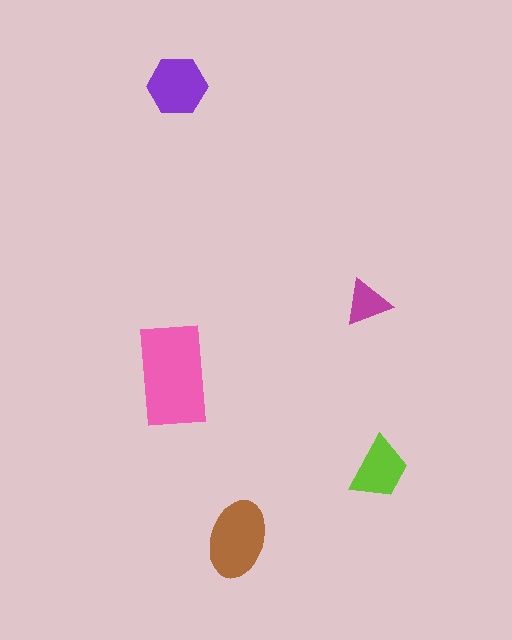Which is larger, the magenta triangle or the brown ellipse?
The brown ellipse.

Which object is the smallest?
The magenta triangle.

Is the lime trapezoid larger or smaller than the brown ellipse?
Smaller.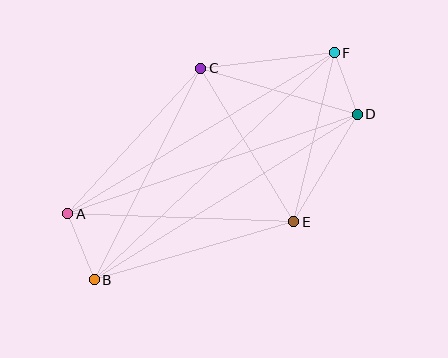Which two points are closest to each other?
Points D and F are closest to each other.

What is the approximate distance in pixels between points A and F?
The distance between A and F is approximately 311 pixels.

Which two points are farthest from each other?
Points B and F are farthest from each other.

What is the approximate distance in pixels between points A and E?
The distance between A and E is approximately 226 pixels.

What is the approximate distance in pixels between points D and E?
The distance between D and E is approximately 125 pixels.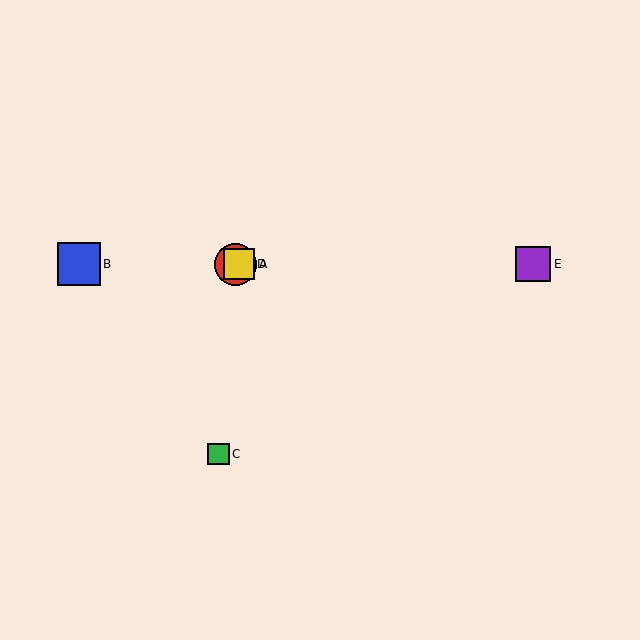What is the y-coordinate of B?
Object B is at y≈264.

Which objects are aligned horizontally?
Objects A, B, D, E are aligned horizontally.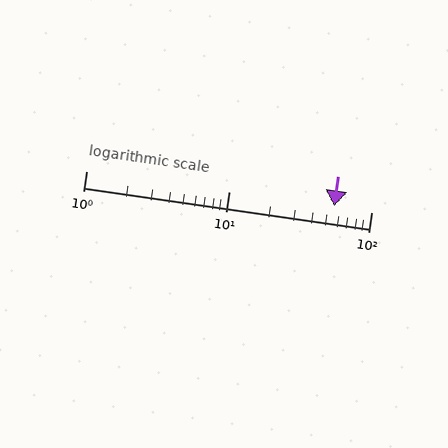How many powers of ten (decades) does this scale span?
The scale spans 2 decades, from 1 to 100.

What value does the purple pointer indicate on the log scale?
The pointer indicates approximately 55.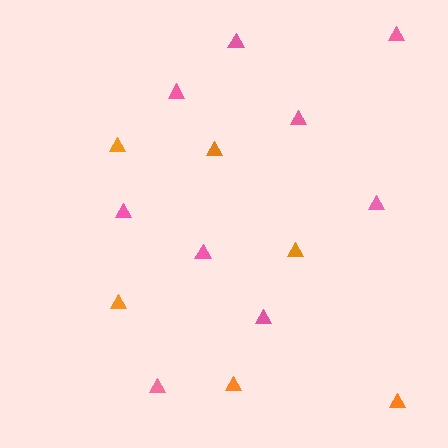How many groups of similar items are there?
There are 2 groups: one group of orange triangles (6) and one group of pink triangles (9).